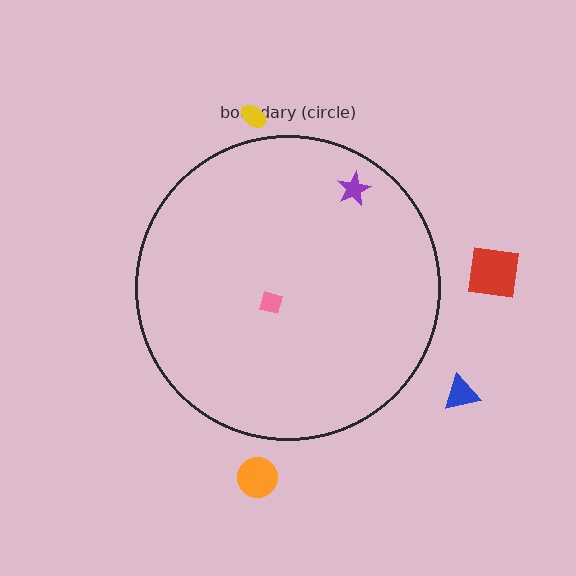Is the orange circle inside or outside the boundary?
Outside.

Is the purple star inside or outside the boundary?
Inside.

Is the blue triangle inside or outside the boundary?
Outside.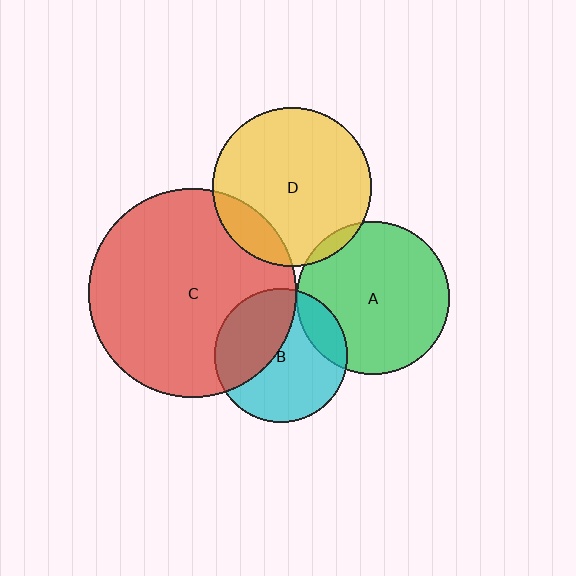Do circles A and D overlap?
Yes.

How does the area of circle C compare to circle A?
Approximately 1.9 times.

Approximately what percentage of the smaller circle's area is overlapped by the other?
Approximately 5%.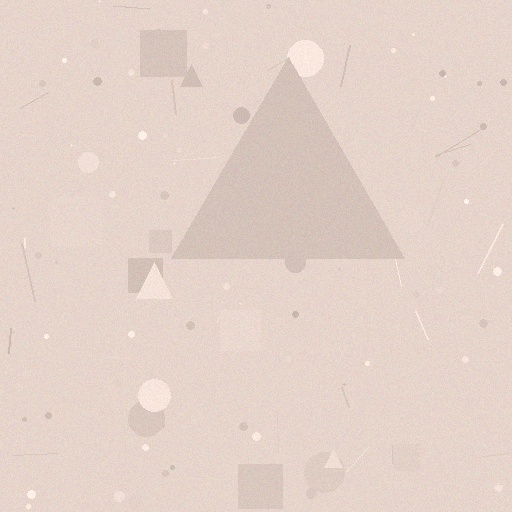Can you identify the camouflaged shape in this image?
The camouflaged shape is a triangle.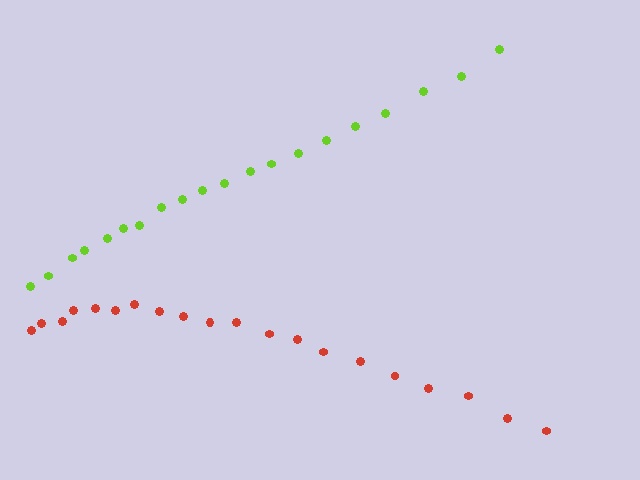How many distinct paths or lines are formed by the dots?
There are 2 distinct paths.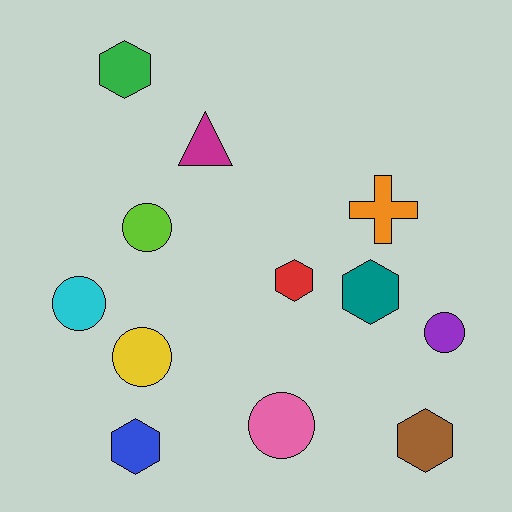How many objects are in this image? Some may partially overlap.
There are 12 objects.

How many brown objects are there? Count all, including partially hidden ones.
There is 1 brown object.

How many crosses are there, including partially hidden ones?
There is 1 cross.